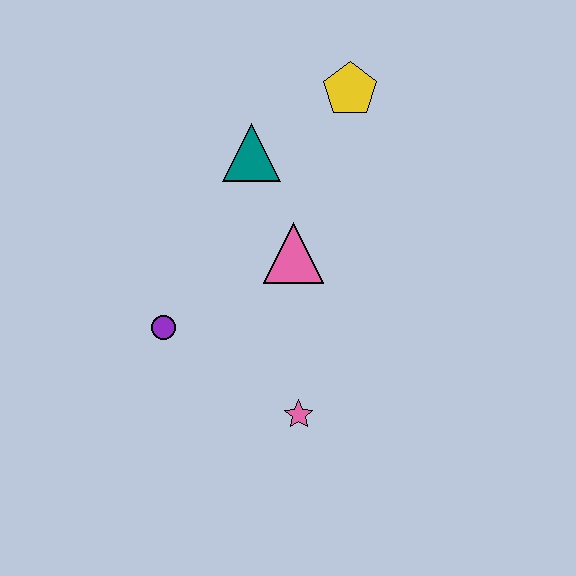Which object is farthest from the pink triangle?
The yellow pentagon is farthest from the pink triangle.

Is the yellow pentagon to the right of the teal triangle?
Yes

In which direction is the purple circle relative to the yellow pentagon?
The purple circle is below the yellow pentagon.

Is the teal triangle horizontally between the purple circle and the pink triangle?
Yes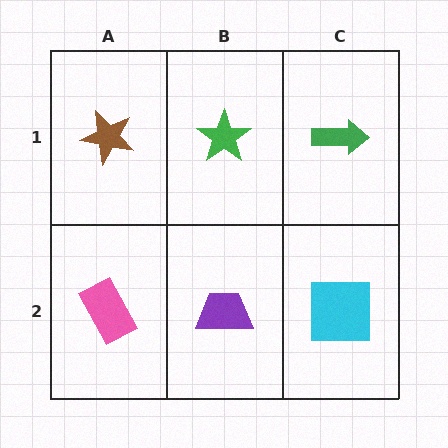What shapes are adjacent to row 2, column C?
A green arrow (row 1, column C), a purple trapezoid (row 2, column B).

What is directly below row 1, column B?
A purple trapezoid.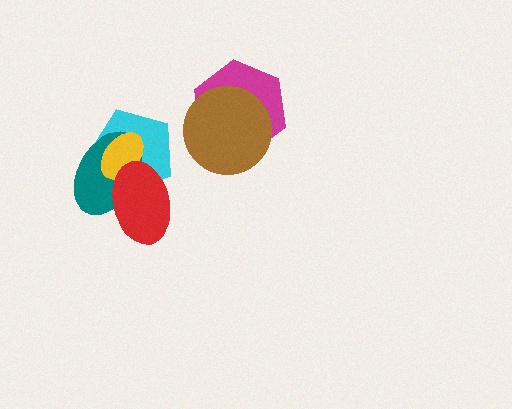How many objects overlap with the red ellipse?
3 objects overlap with the red ellipse.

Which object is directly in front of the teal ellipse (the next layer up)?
The yellow ellipse is directly in front of the teal ellipse.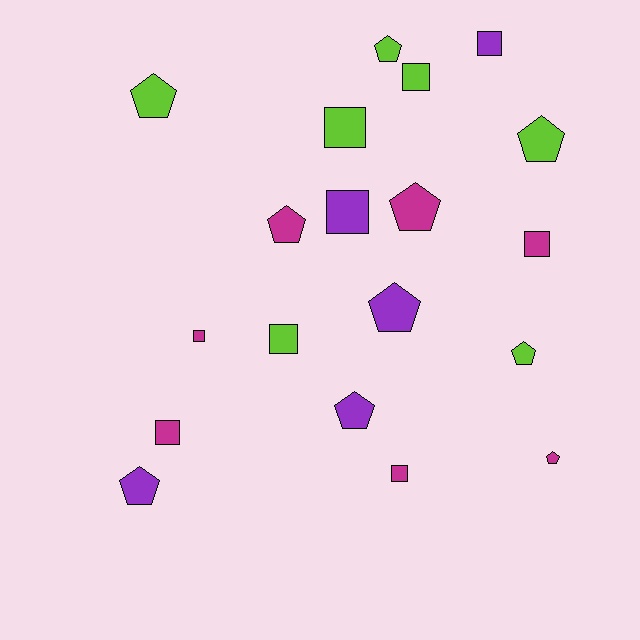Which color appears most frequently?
Magenta, with 7 objects.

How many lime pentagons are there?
There are 4 lime pentagons.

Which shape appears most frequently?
Pentagon, with 10 objects.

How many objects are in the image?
There are 19 objects.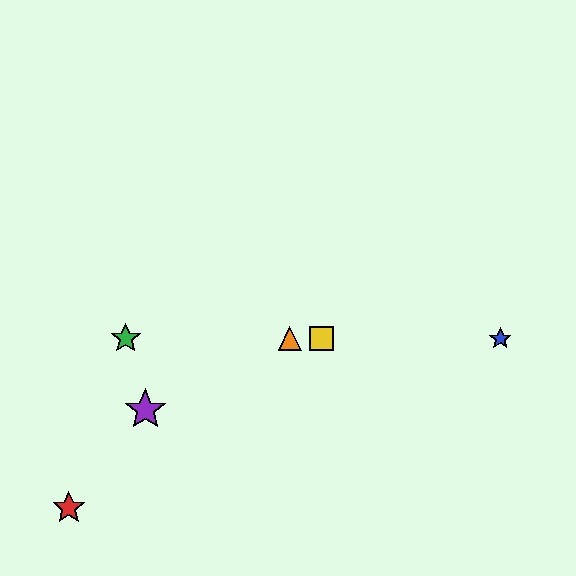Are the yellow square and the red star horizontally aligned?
No, the yellow square is at y≈339 and the red star is at y≈508.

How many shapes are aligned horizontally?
4 shapes (the blue star, the green star, the yellow square, the orange triangle) are aligned horizontally.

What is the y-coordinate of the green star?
The green star is at y≈339.